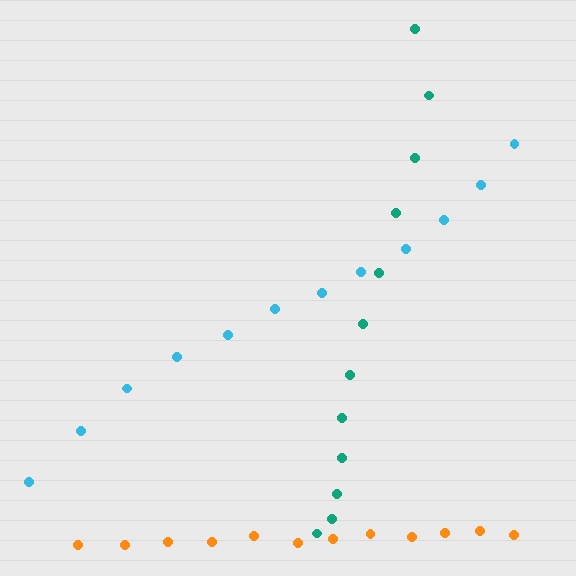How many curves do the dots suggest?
There are 3 distinct paths.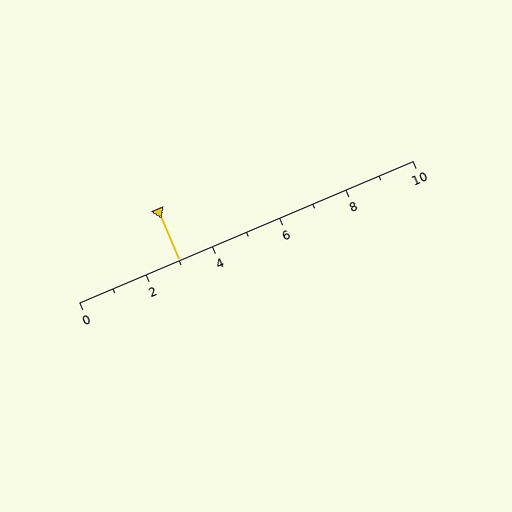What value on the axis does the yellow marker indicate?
The marker indicates approximately 3.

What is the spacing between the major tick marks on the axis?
The major ticks are spaced 2 apart.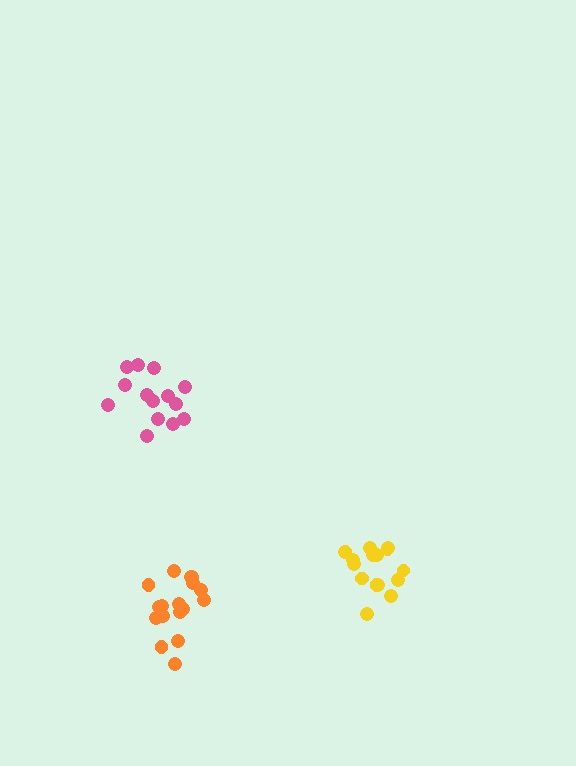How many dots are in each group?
Group 1: 17 dots, Group 2: 16 dots, Group 3: 14 dots (47 total).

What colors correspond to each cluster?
The clusters are colored: orange, yellow, pink.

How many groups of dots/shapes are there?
There are 3 groups.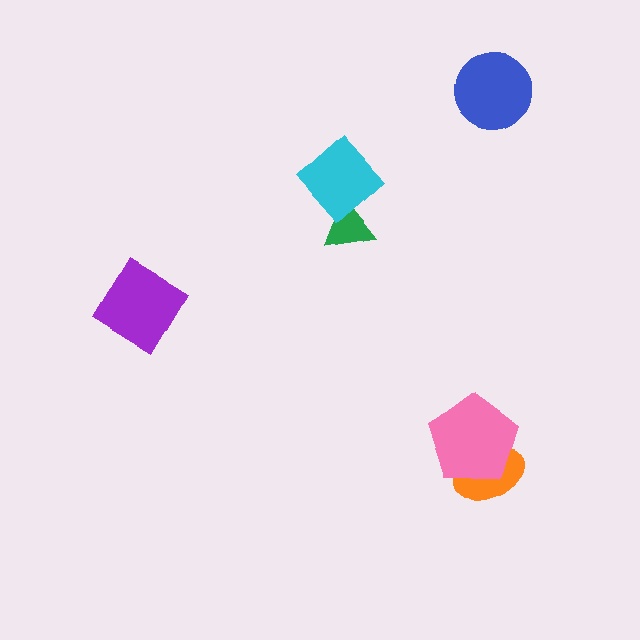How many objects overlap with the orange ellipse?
1 object overlaps with the orange ellipse.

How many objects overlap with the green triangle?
1 object overlaps with the green triangle.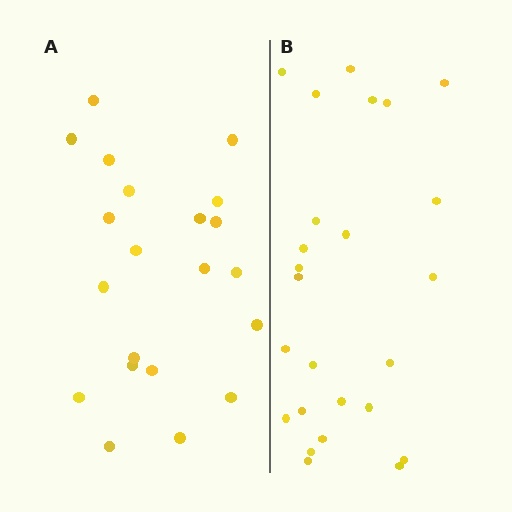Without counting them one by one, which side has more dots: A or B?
Region B (the right region) has more dots.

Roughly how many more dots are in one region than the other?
Region B has about 4 more dots than region A.